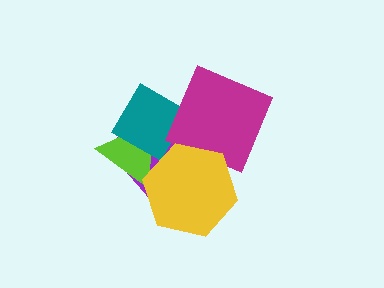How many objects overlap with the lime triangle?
3 objects overlap with the lime triangle.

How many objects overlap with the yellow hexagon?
4 objects overlap with the yellow hexagon.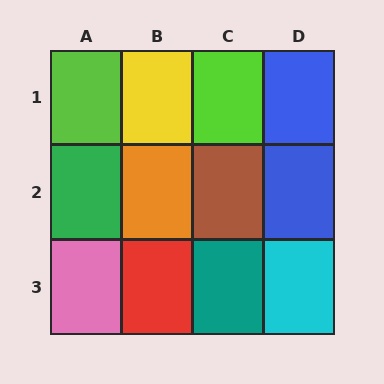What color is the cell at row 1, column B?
Yellow.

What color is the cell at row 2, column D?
Blue.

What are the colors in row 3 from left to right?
Pink, red, teal, cyan.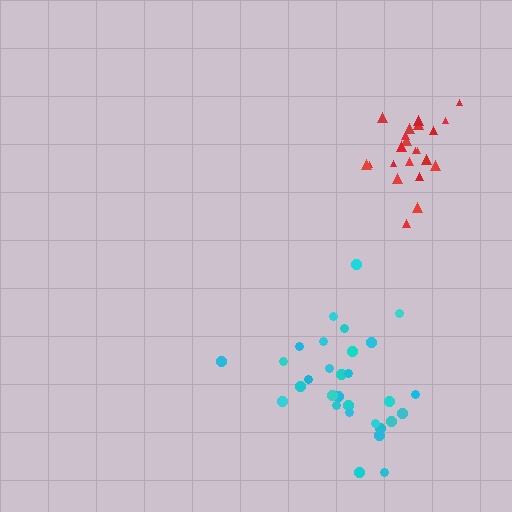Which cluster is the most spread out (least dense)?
Cyan.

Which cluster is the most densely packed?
Red.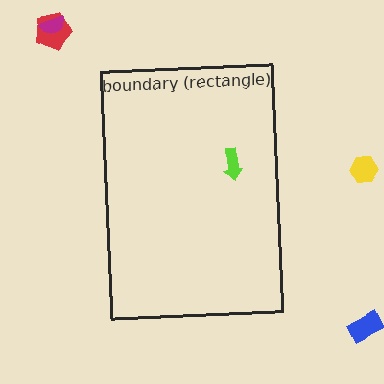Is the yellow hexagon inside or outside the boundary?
Outside.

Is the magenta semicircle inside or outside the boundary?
Outside.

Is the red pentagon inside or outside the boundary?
Outside.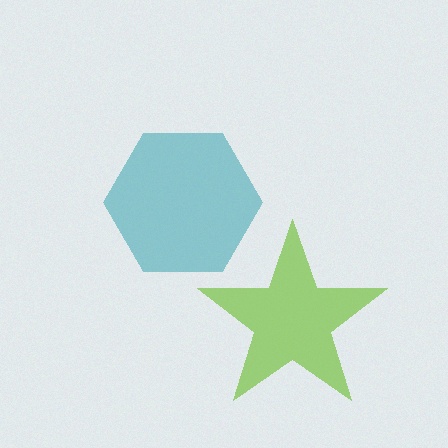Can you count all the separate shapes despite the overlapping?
Yes, there are 2 separate shapes.